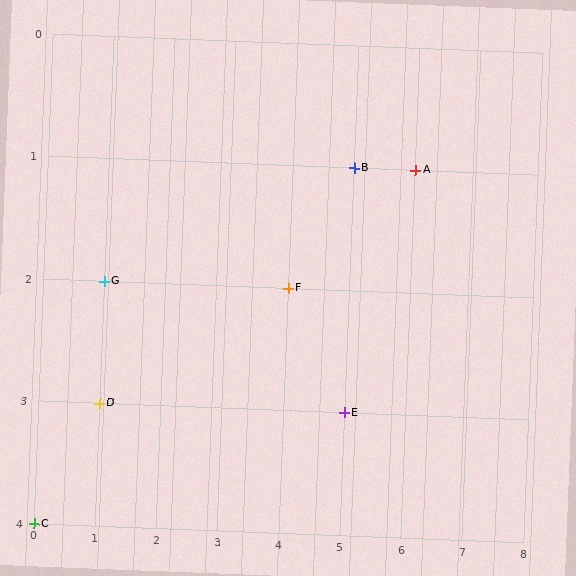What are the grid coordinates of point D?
Point D is at grid coordinates (1, 3).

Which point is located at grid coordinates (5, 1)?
Point B is at (5, 1).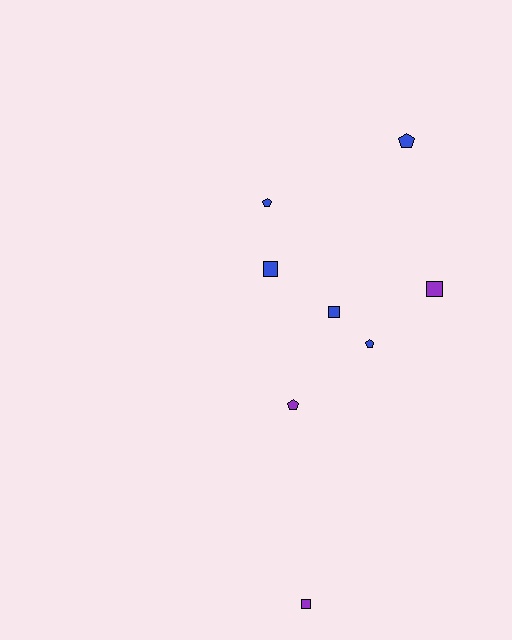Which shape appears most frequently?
Pentagon, with 4 objects.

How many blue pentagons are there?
There are 3 blue pentagons.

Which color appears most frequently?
Blue, with 5 objects.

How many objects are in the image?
There are 8 objects.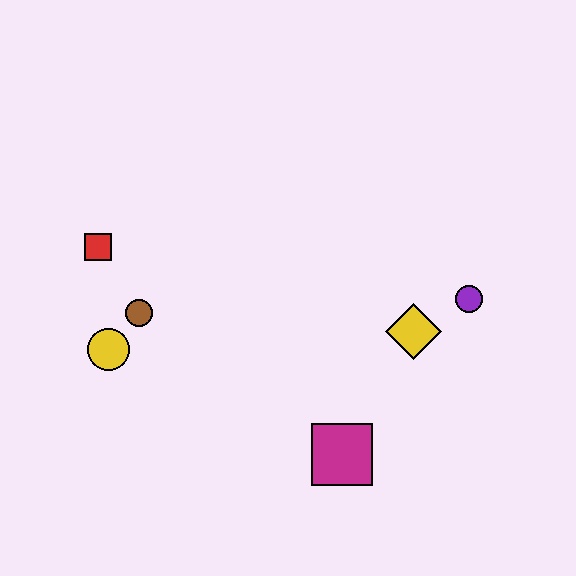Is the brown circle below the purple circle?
Yes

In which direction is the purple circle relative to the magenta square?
The purple circle is above the magenta square.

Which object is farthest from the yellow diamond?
The red square is farthest from the yellow diamond.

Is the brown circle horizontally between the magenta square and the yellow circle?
Yes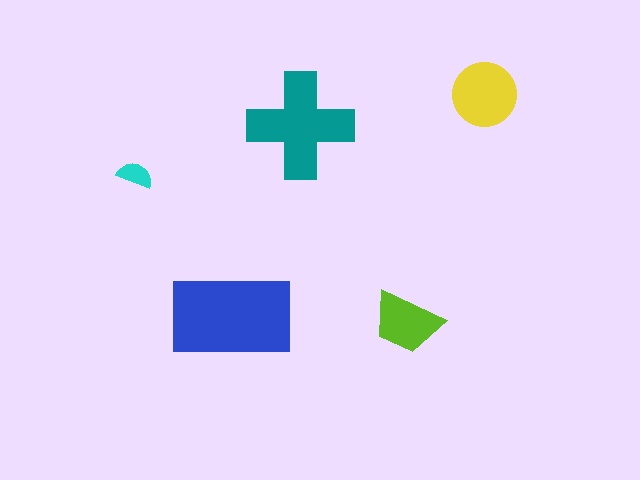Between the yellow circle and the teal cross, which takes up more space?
The teal cross.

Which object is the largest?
The blue rectangle.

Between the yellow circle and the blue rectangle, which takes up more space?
The blue rectangle.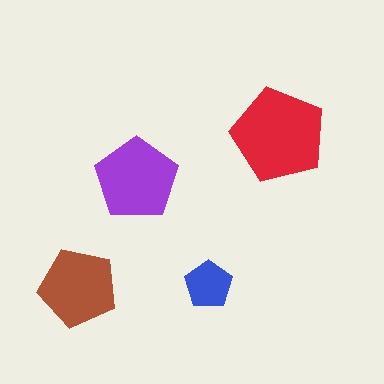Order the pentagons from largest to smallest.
the red one, the purple one, the brown one, the blue one.